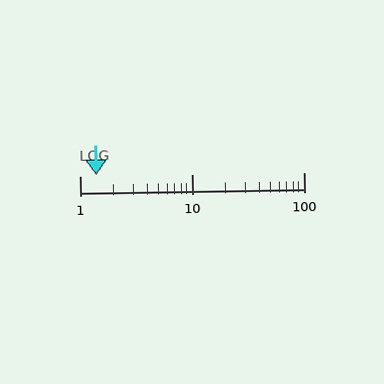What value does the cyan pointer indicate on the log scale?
The pointer indicates approximately 1.4.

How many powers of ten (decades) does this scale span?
The scale spans 2 decades, from 1 to 100.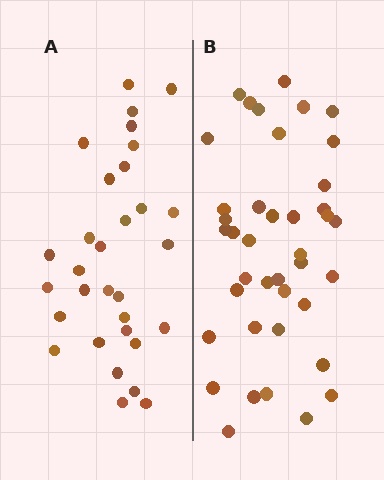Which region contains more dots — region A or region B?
Region B (the right region) has more dots.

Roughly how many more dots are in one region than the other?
Region B has roughly 8 or so more dots than region A.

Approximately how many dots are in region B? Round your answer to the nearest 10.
About 40 dots.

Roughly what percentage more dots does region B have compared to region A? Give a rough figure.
About 30% more.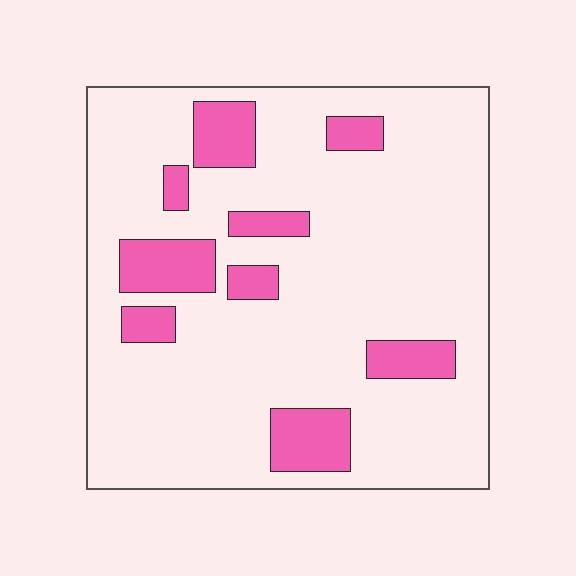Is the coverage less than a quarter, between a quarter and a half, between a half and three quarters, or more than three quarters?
Less than a quarter.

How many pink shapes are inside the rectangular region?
9.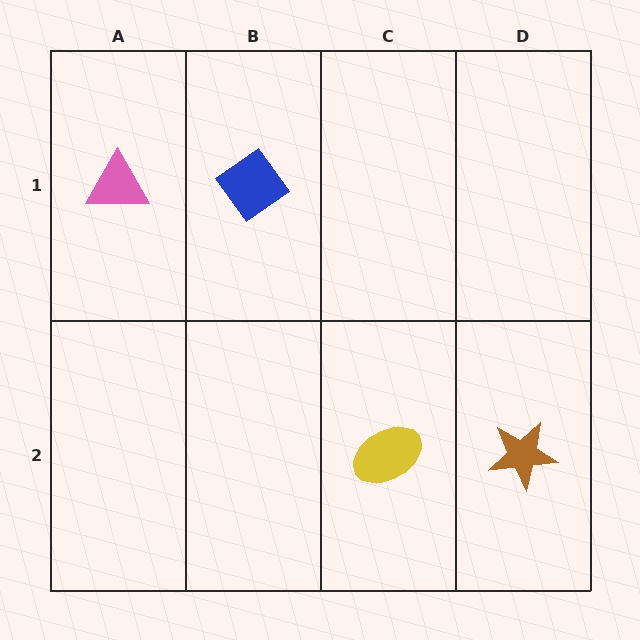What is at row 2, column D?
A brown star.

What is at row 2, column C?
A yellow ellipse.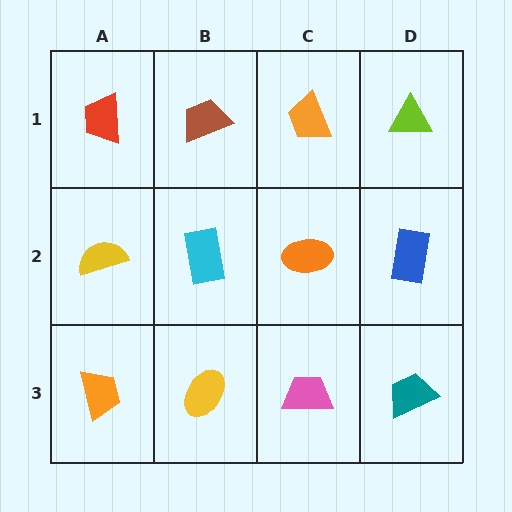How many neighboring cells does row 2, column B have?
4.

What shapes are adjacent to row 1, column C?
An orange ellipse (row 2, column C), a brown trapezoid (row 1, column B), a lime triangle (row 1, column D).